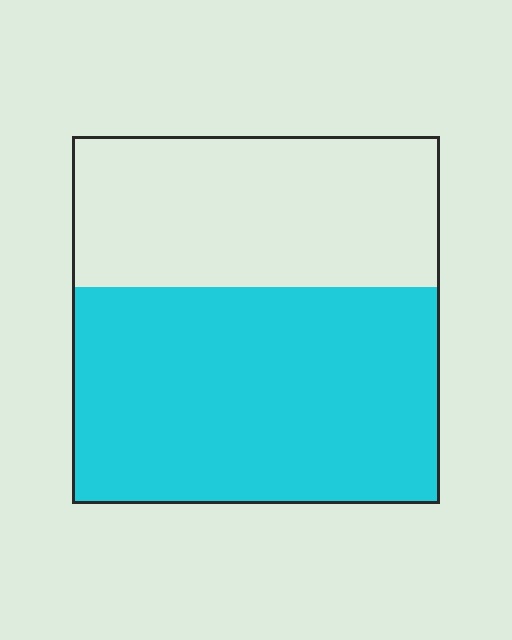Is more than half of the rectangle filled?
Yes.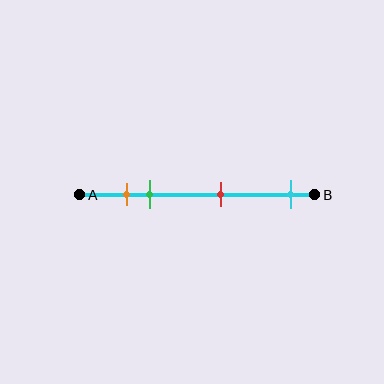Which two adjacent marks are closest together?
The orange and green marks are the closest adjacent pair.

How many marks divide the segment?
There are 4 marks dividing the segment.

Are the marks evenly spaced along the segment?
No, the marks are not evenly spaced.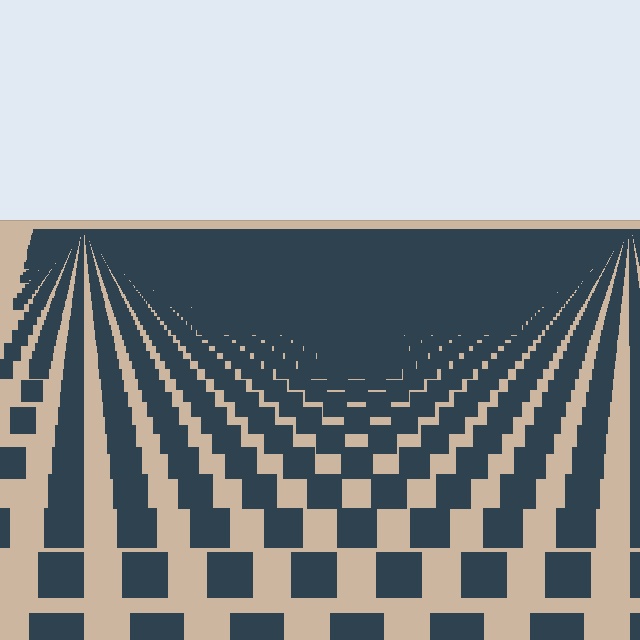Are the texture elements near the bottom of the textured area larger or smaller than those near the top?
Larger. Near the bottom, elements are closer to the viewer and appear at a bigger on-screen size.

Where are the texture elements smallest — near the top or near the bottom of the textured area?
Near the top.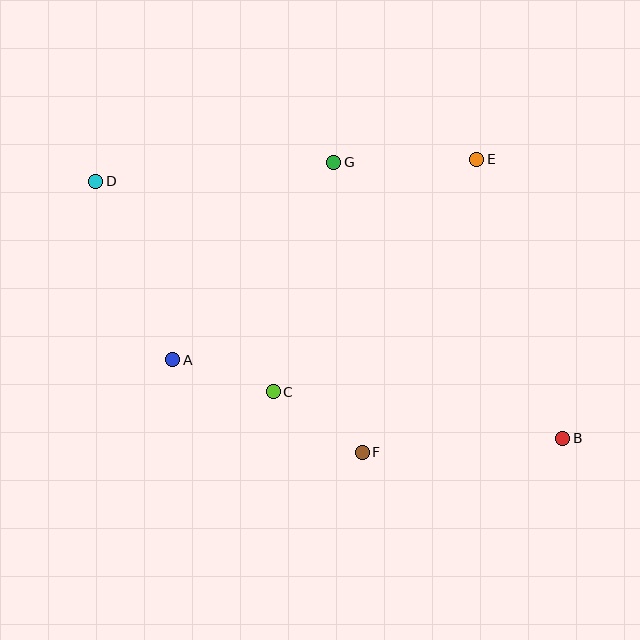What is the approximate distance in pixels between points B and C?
The distance between B and C is approximately 293 pixels.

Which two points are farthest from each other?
Points B and D are farthest from each other.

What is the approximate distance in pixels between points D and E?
The distance between D and E is approximately 381 pixels.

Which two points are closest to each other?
Points A and C are closest to each other.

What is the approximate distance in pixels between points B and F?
The distance between B and F is approximately 201 pixels.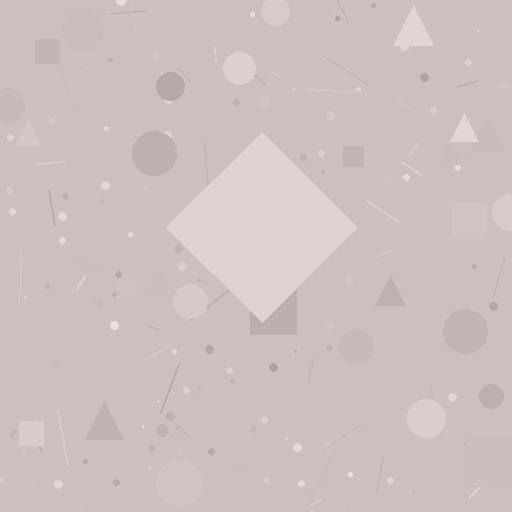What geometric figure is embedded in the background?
A diamond is embedded in the background.